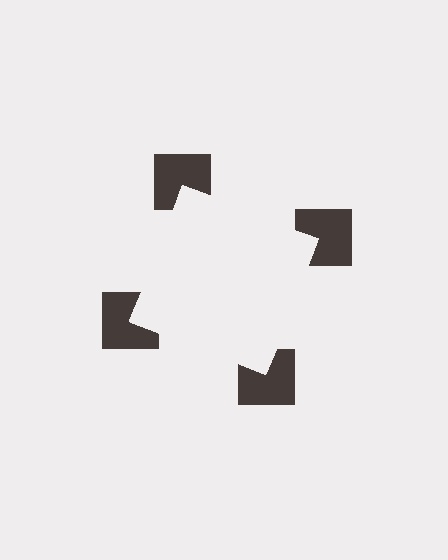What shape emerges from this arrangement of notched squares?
An illusory square — its edges are inferred from the aligned wedge cuts in the notched squares, not physically drawn.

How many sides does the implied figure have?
4 sides.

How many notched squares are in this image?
There are 4 — one at each vertex of the illusory square.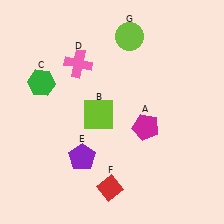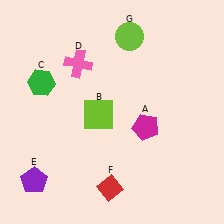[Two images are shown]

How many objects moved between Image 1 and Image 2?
1 object moved between the two images.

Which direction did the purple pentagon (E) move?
The purple pentagon (E) moved left.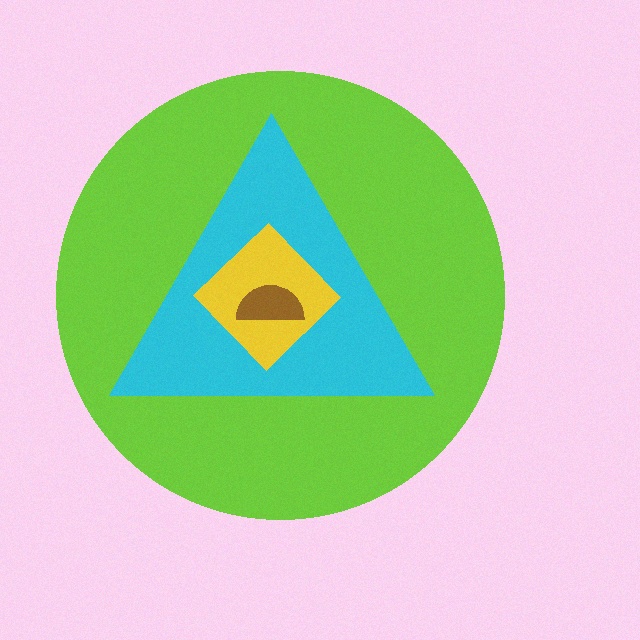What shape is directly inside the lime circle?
The cyan triangle.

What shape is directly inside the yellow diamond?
The brown semicircle.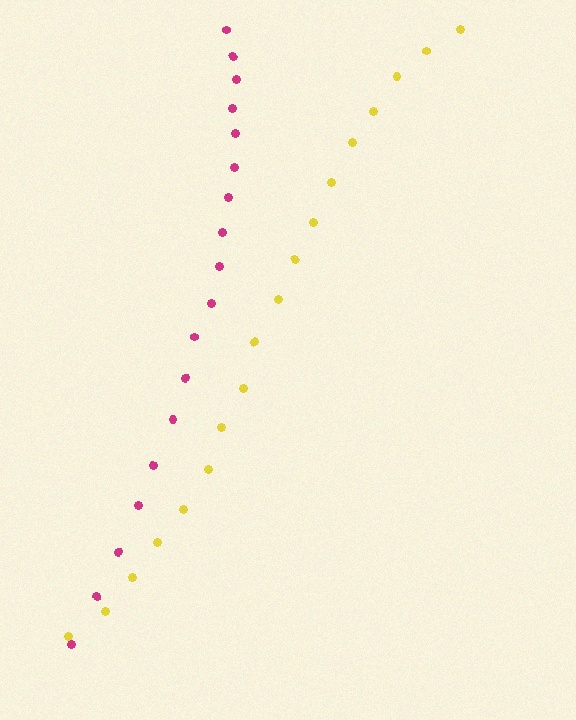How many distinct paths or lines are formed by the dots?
There are 2 distinct paths.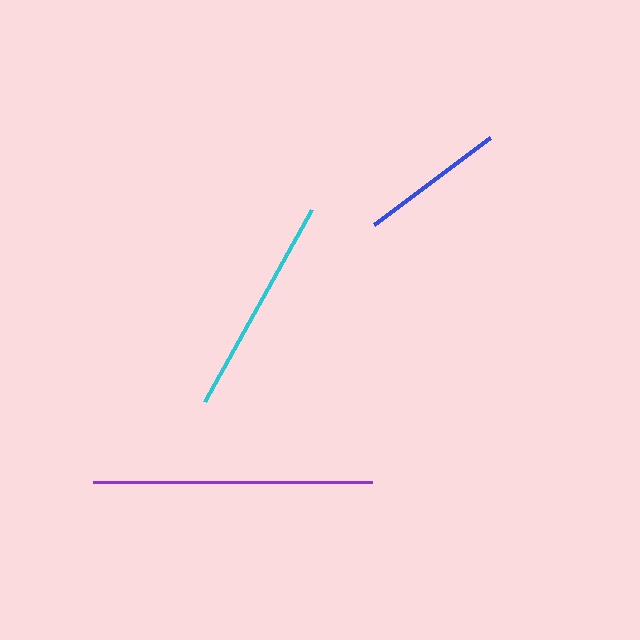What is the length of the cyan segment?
The cyan segment is approximately 220 pixels long.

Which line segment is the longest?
The purple line is the longest at approximately 279 pixels.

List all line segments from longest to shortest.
From longest to shortest: purple, cyan, blue.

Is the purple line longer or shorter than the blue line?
The purple line is longer than the blue line.